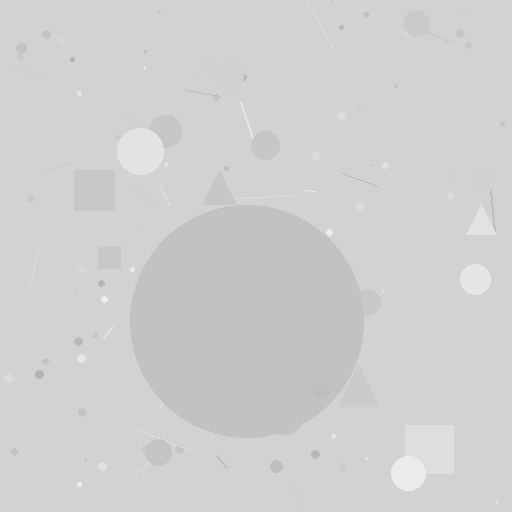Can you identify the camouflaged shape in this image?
The camouflaged shape is a circle.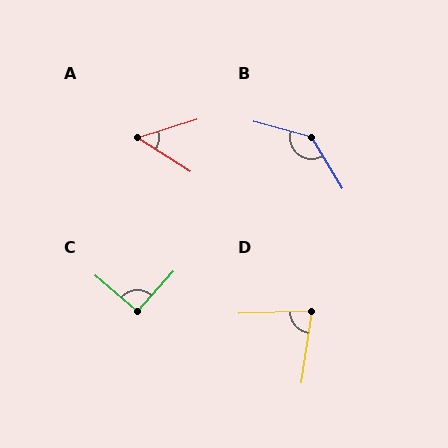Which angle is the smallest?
A, at approximately 49 degrees.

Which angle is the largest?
B, at approximately 137 degrees.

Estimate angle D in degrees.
Approximately 80 degrees.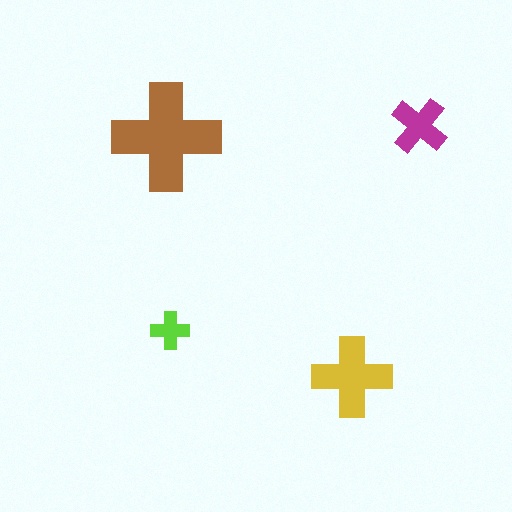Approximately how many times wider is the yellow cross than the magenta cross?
About 1.5 times wider.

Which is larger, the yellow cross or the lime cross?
The yellow one.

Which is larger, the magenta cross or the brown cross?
The brown one.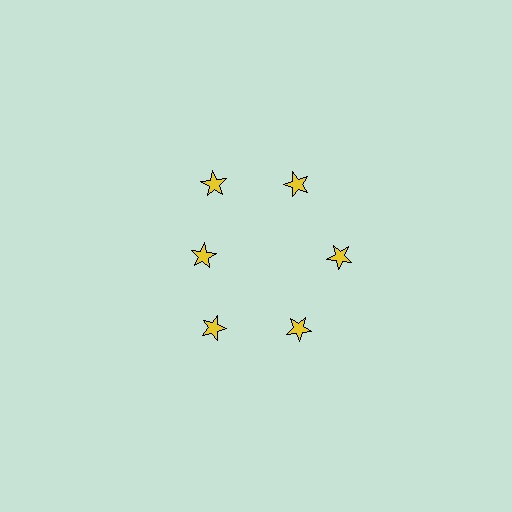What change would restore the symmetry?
The symmetry would be restored by moving it outward, back onto the ring so that all 6 stars sit at equal angles and equal distance from the center.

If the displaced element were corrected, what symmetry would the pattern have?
It would have 6-fold rotational symmetry — the pattern would map onto itself every 60 degrees.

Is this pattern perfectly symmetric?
No. The 6 yellow stars are arranged in a ring, but one element near the 9 o'clock position is pulled inward toward the center, breaking the 6-fold rotational symmetry.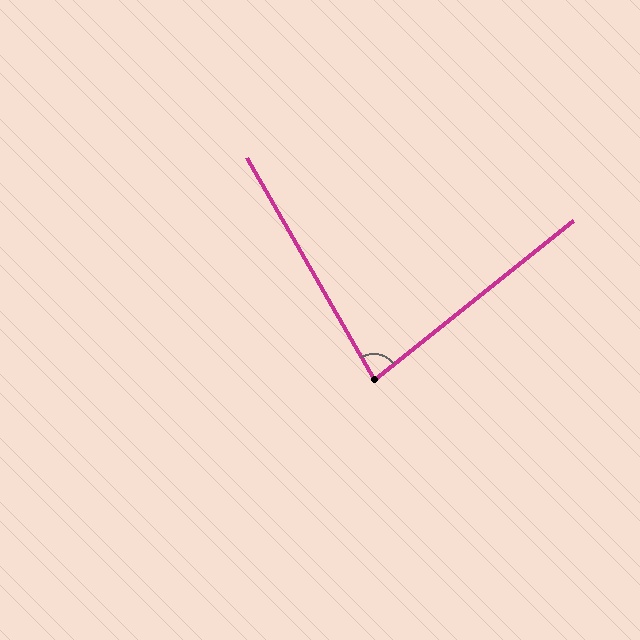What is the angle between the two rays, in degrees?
Approximately 81 degrees.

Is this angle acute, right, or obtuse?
It is acute.